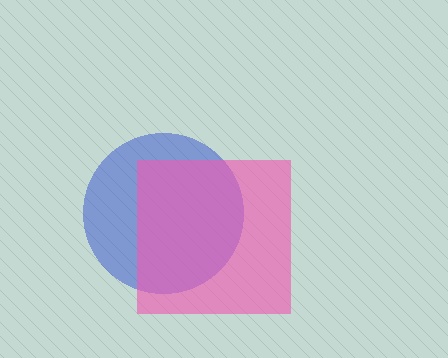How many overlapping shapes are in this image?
There are 2 overlapping shapes in the image.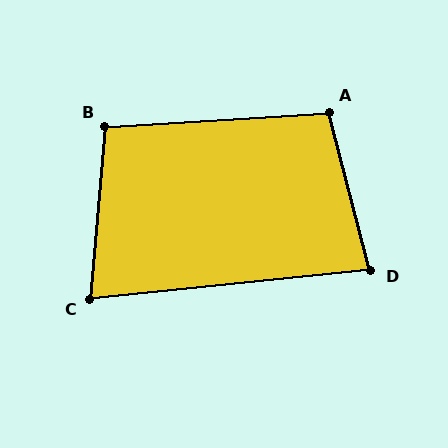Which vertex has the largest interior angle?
A, at approximately 101 degrees.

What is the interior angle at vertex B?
Approximately 99 degrees (obtuse).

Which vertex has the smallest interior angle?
C, at approximately 79 degrees.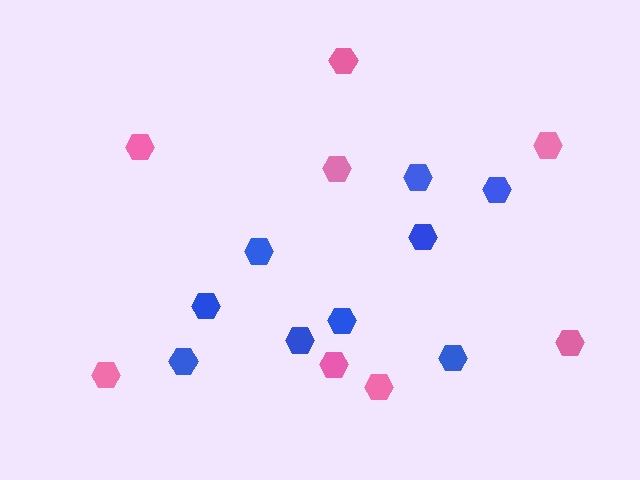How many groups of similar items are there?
There are 2 groups: one group of pink hexagons (8) and one group of blue hexagons (9).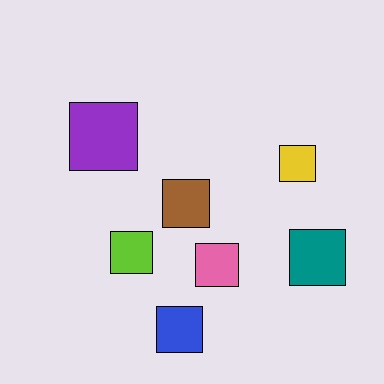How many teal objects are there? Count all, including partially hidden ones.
There is 1 teal object.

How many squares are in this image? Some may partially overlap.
There are 7 squares.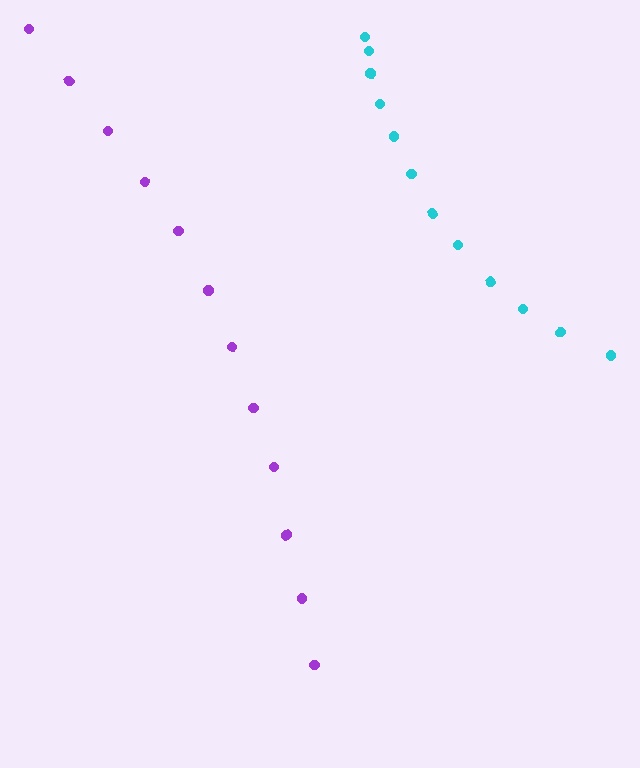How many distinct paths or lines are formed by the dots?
There are 2 distinct paths.